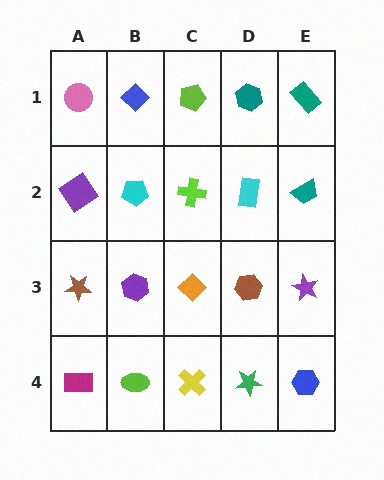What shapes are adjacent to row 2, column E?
A teal rectangle (row 1, column E), a purple star (row 3, column E), a cyan rectangle (row 2, column D).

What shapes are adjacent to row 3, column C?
A lime cross (row 2, column C), a yellow cross (row 4, column C), a purple hexagon (row 3, column B), a brown hexagon (row 3, column D).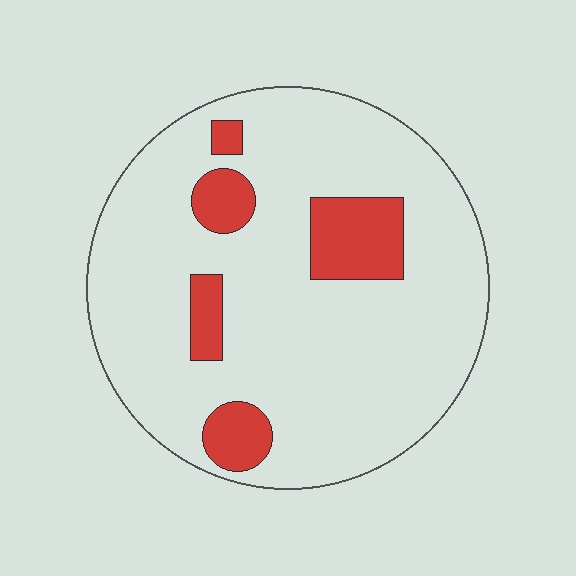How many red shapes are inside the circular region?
5.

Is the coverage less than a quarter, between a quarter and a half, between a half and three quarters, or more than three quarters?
Less than a quarter.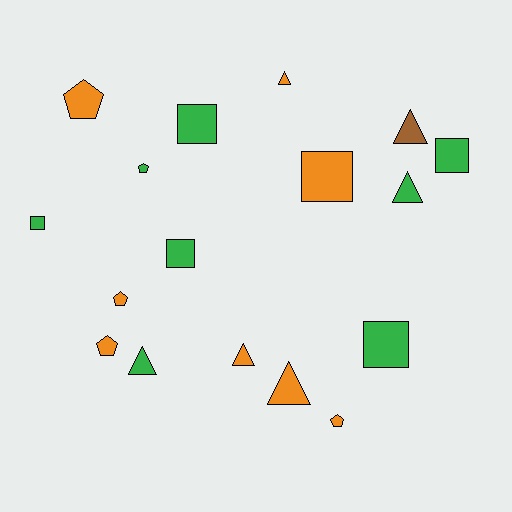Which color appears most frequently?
Orange, with 8 objects.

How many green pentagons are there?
There is 1 green pentagon.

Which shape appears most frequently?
Square, with 6 objects.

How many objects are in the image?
There are 17 objects.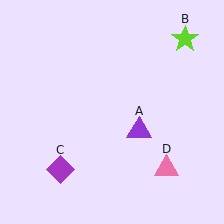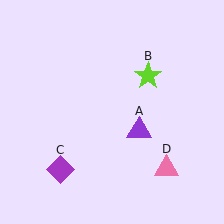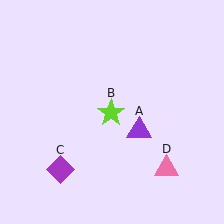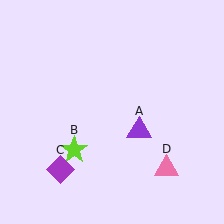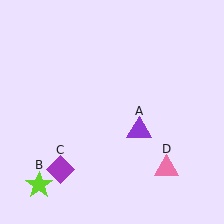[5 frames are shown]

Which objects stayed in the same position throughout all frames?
Purple triangle (object A) and purple diamond (object C) and pink triangle (object D) remained stationary.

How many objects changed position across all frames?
1 object changed position: lime star (object B).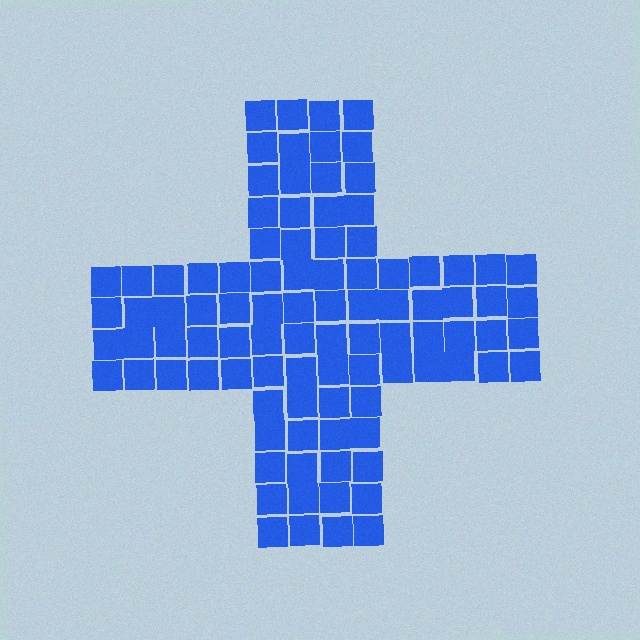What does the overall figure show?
The overall figure shows a cross.